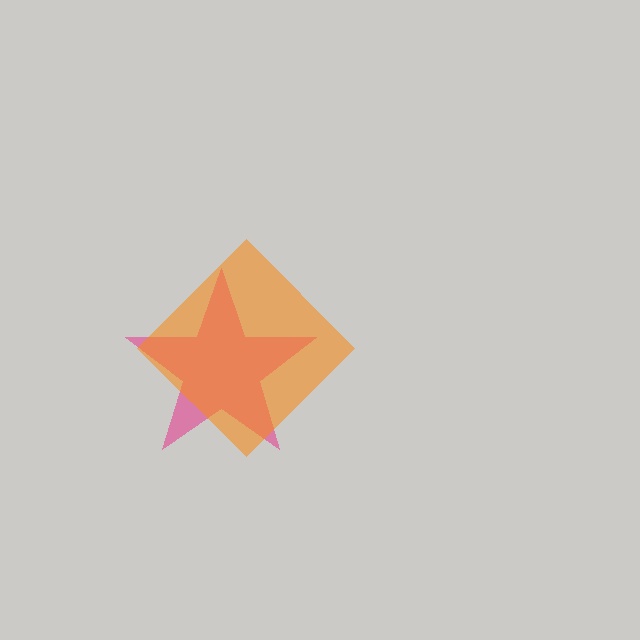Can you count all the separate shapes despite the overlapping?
Yes, there are 2 separate shapes.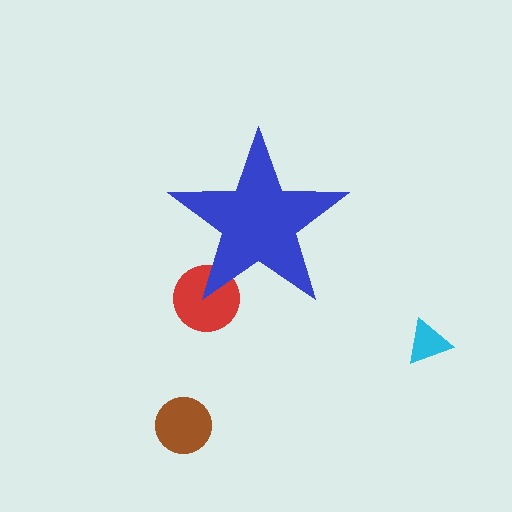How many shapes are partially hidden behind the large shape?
1 shape is partially hidden.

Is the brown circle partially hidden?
No, the brown circle is fully visible.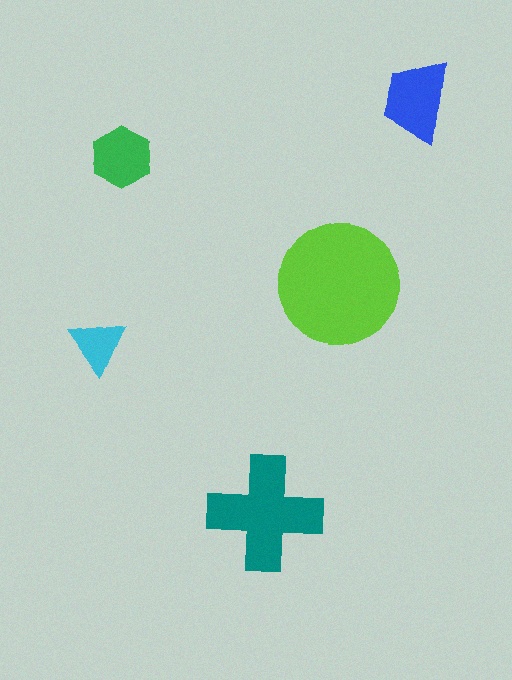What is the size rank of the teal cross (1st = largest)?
2nd.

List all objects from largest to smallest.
The lime circle, the teal cross, the blue trapezoid, the green hexagon, the cyan triangle.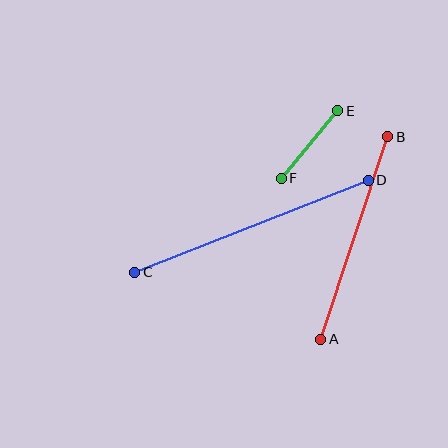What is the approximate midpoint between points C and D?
The midpoint is at approximately (251, 226) pixels.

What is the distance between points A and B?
The distance is approximately 214 pixels.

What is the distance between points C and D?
The distance is approximately 251 pixels.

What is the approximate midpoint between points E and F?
The midpoint is at approximately (309, 144) pixels.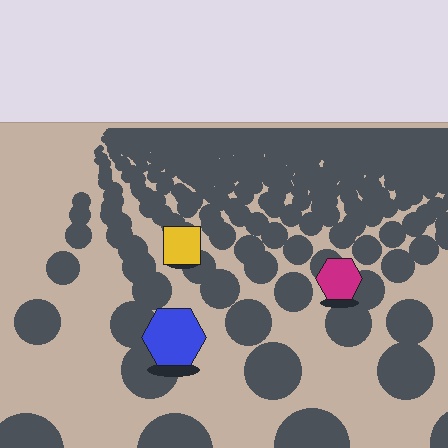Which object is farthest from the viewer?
The yellow square is farthest from the viewer. It appears smaller and the ground texture around it is denser.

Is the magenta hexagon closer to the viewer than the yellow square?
Yes. The magenta hexagon is closer — you can tell from the texture gradient: the ground texture is coarser near it.